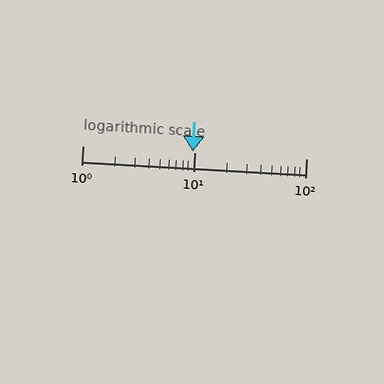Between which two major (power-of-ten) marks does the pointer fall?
The pointer is between 1 and 10.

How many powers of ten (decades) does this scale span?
The scale spans 2 decades, from 1 to 100.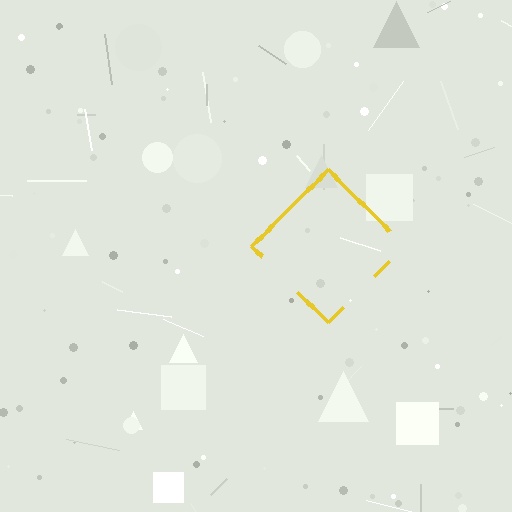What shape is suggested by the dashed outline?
The dashed outline suggests a diamond.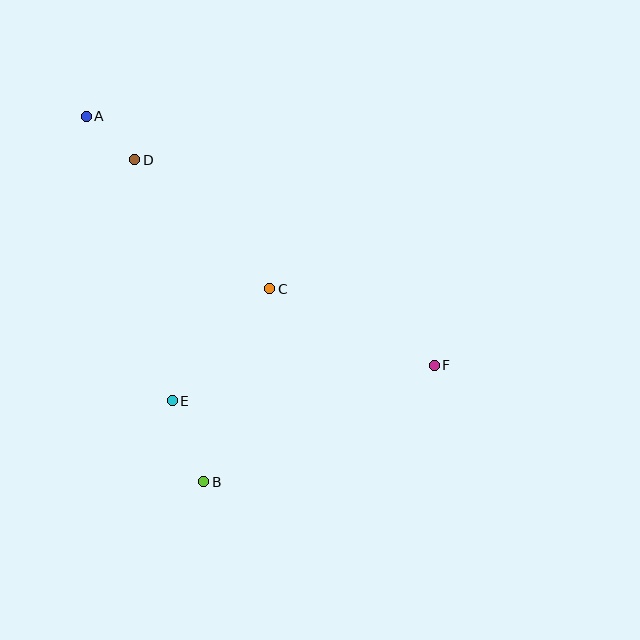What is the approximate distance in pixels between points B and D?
The distance between B and D is approximately 330 pixels.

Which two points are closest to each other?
Points A and D are closest to each other.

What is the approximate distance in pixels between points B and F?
The distance between B and F is approximately 258 pixels.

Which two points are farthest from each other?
Points A and F are farthest from each other.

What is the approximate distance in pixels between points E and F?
The distance between E and F is approximately 264 pixels.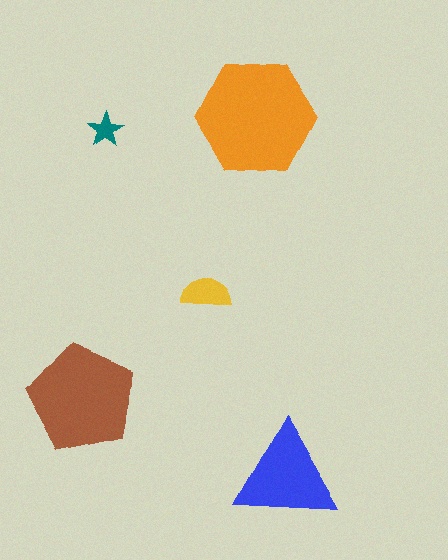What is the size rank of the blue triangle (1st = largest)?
3rd.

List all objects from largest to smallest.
The orange hexagon, the brown pentagon, the blue triangle, the yellow semicircle, the teal star.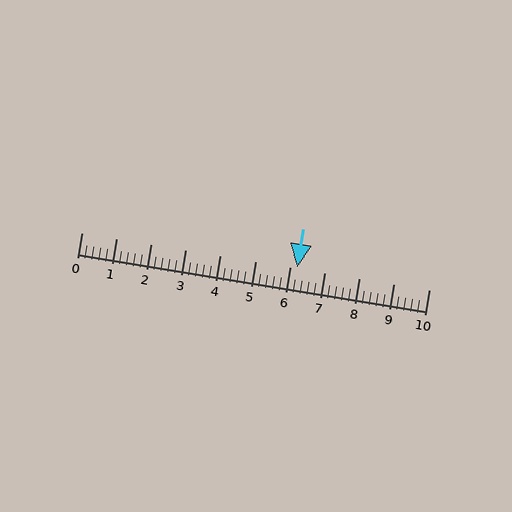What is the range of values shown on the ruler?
The ruler shows values from 0 to 10.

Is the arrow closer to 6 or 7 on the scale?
The arrow is closer to 6.